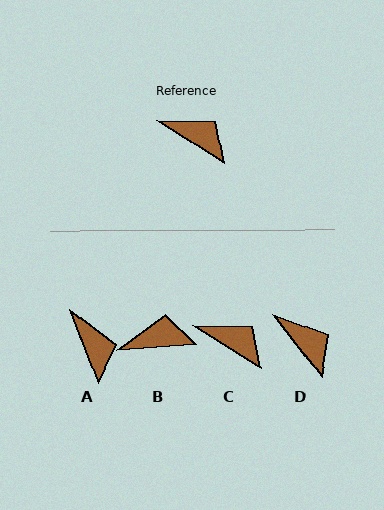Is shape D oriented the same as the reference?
No, it is off by about 20 degrees.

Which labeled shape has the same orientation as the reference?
C.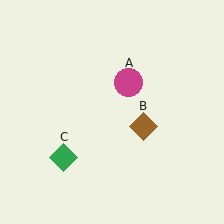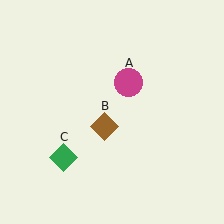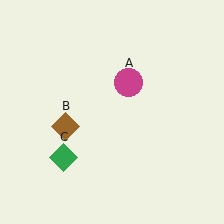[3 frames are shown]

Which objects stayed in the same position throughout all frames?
Magenta circle (object A) and green diamond (object C) remained stationary.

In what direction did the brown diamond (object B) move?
The brown diamond (object B) moved left.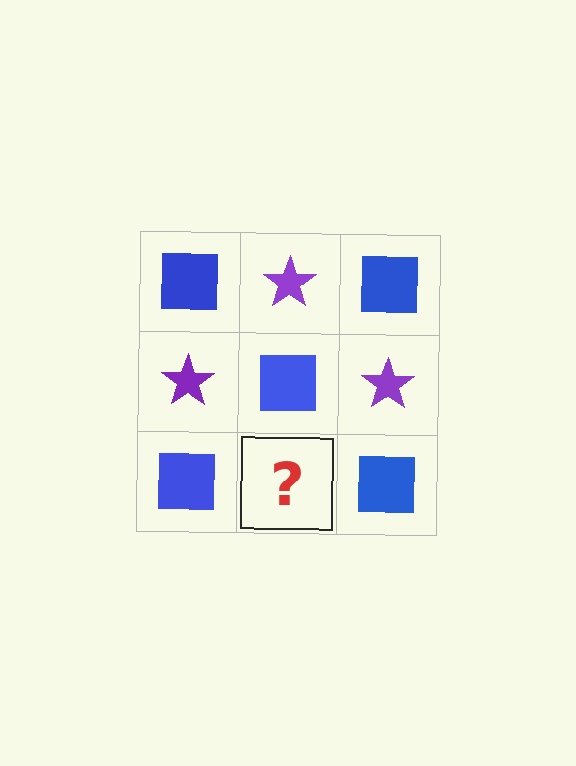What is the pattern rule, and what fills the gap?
The rule is that it alternates blue square and purple star in a checkerboard pattern. The gap should be filled with a purple star.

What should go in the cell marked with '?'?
The missing cell should contain a purple star.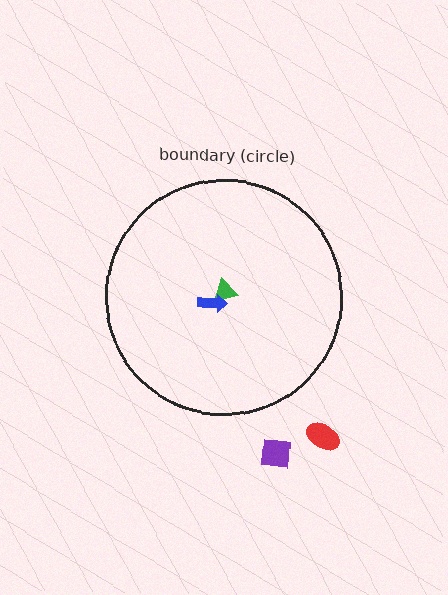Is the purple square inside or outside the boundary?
Outside.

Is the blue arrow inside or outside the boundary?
Inside.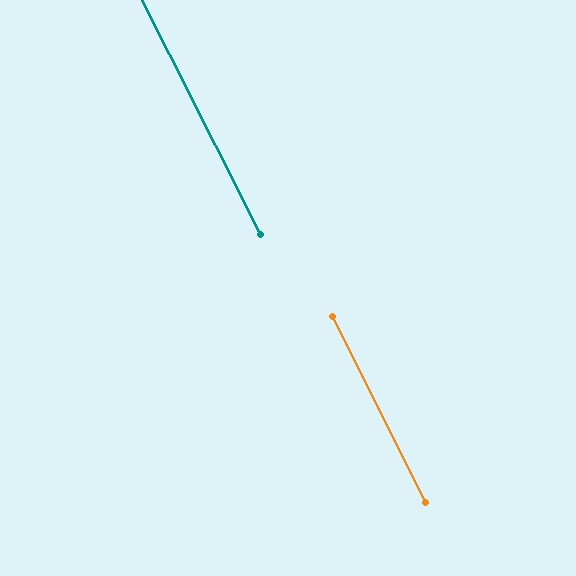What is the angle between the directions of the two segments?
Approximately 0 degrees.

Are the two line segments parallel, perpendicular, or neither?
Parallel — their directions differ by only 0.0°.